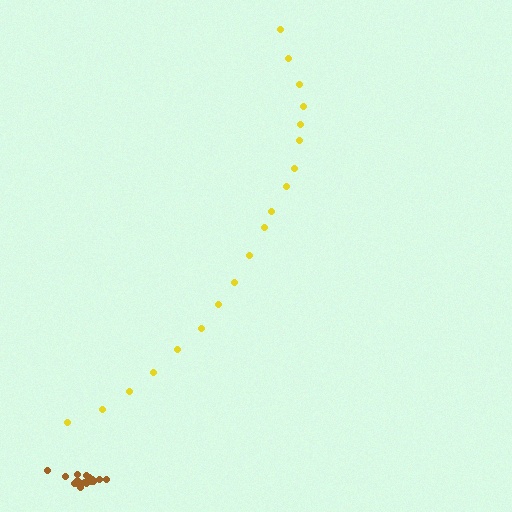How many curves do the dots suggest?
There are 2 distinct paths.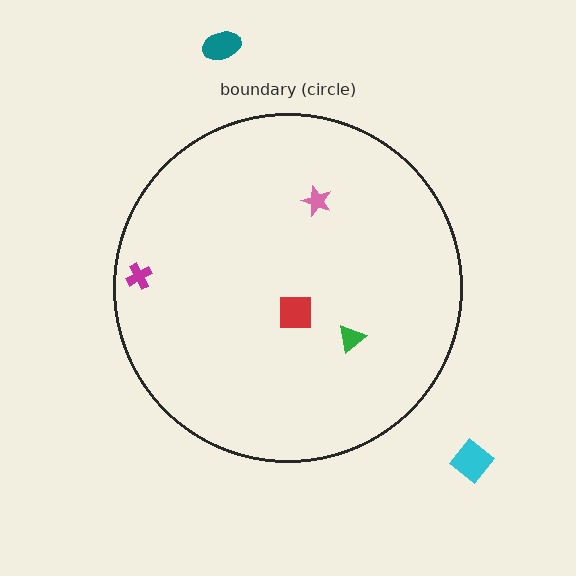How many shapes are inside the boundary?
4 inside, 2 outside.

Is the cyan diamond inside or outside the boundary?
Outside.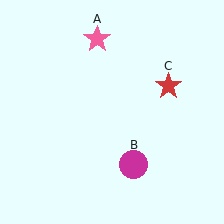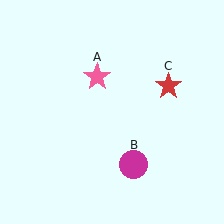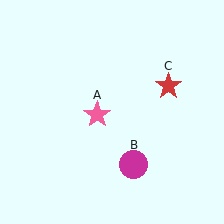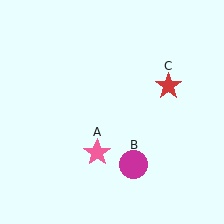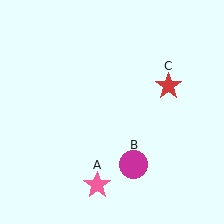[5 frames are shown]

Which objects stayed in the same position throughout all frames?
Magenta circle (object B) and red star (object C) remained stationary.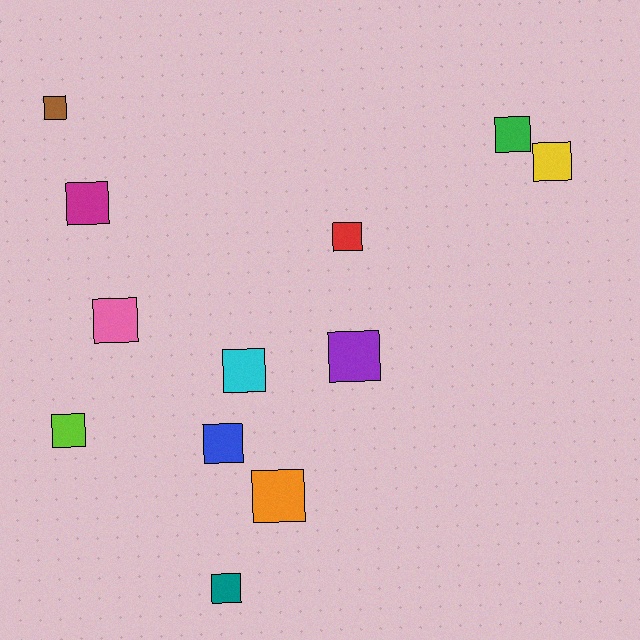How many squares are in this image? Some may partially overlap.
There are 12 squares.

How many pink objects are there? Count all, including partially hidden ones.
There is 1 pink object.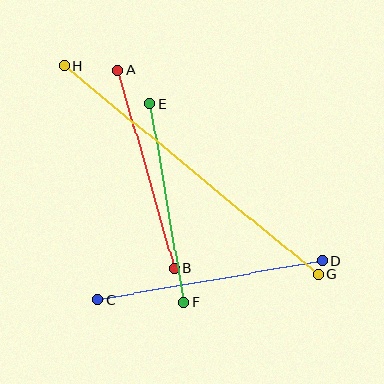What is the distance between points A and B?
The distance is approximately 206 pixels.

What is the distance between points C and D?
The distance is approximately 227 pixels.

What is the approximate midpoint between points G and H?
The midpoint is at approximately (191, 170) pixels.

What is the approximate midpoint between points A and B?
The midpoint is at approximately (146, 169) pixels.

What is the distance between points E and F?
The distance is approximately 201 pixels.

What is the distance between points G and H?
The distance is approximately 328 pixels.